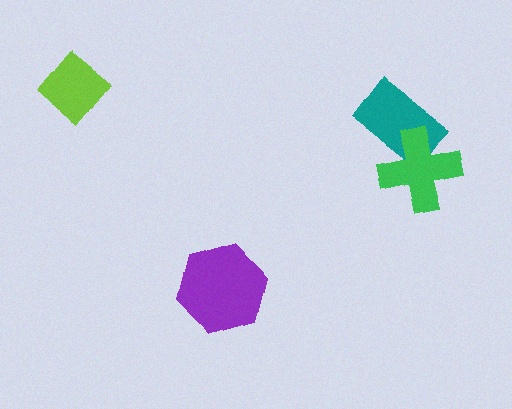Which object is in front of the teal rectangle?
The green cross is in front of the teal rectangle.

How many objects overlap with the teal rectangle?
1 object overlaps with the teal rectangle.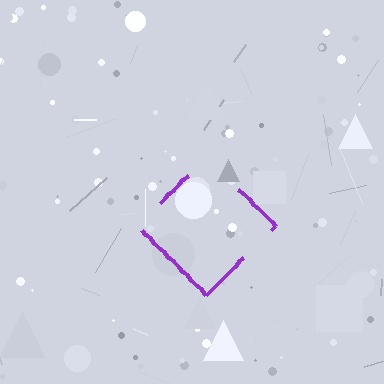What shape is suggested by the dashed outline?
The dashed outline suggests a diamond.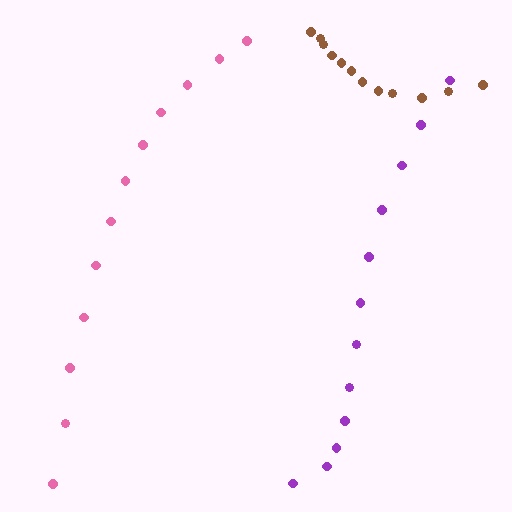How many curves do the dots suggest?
There are 3 distinct paths.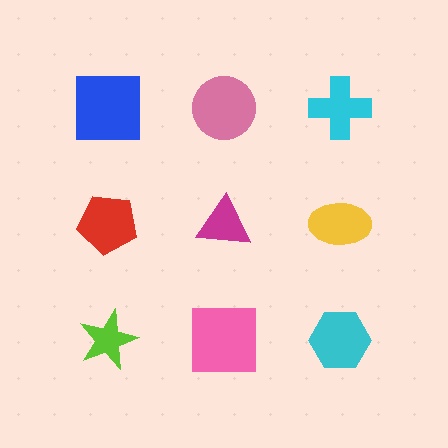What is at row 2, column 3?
A yellow ellipse.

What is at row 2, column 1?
A red pentagon.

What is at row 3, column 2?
A pink square.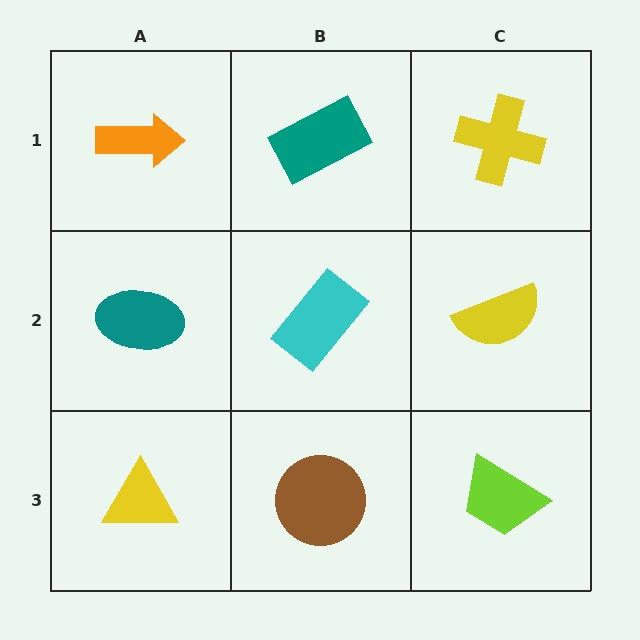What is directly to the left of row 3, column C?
A brown circle.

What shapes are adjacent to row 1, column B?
A cyan rectangle (row 2, column B), an orange arrow (row 1, column A), a yellow cross (row 1, column C).